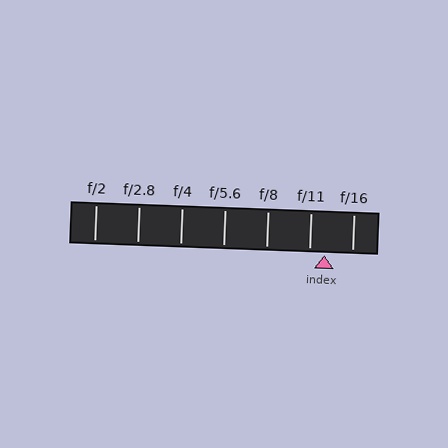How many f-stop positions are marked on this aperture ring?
There are 7 f-stop positions marked.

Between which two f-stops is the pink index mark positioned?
The index mark is between f/11 and f/16.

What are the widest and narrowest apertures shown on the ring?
The widest aperture shown is f/2 and the narrowest is f/16.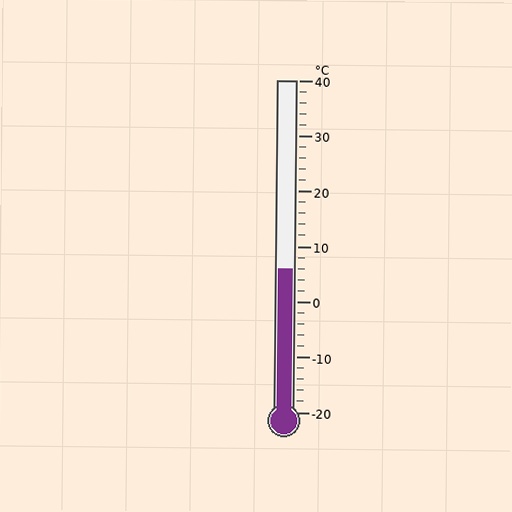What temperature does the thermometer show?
The thermometer shows approximately 6°C.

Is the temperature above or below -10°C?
The temperature is above -10°C.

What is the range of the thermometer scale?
The thermometer scale ranges from -20°C to 40°C.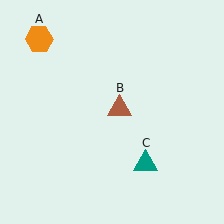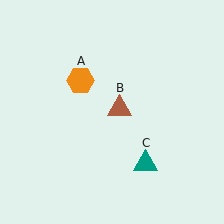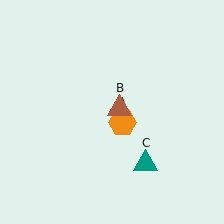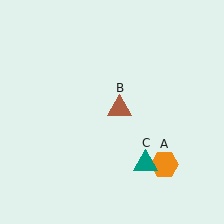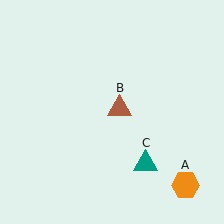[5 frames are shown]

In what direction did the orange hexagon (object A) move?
The orange hexagon (object A) moved down and to the right.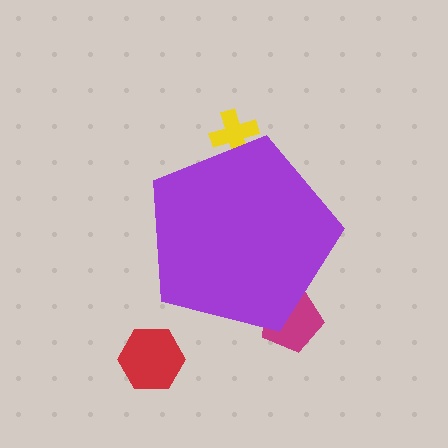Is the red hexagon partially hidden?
No, the red hexagon is fully visible.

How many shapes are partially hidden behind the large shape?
2 shapes are partially hidden.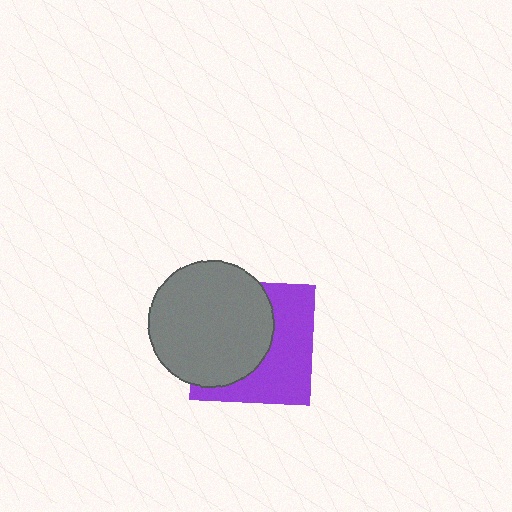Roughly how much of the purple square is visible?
About half of it is visible (roughly 48%).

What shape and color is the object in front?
The object in front is a gray circle.